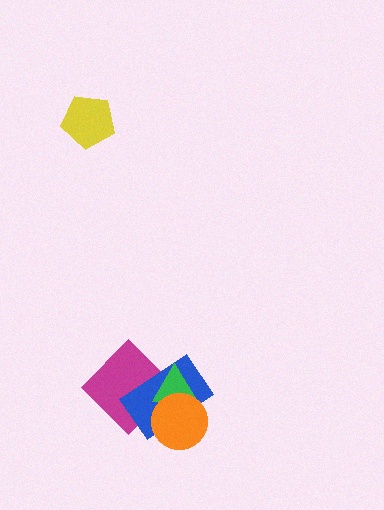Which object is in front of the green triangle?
The orange circle is in front of the green triangle.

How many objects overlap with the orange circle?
3 objects overlap with the orange circle.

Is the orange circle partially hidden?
No, no other shape covers it.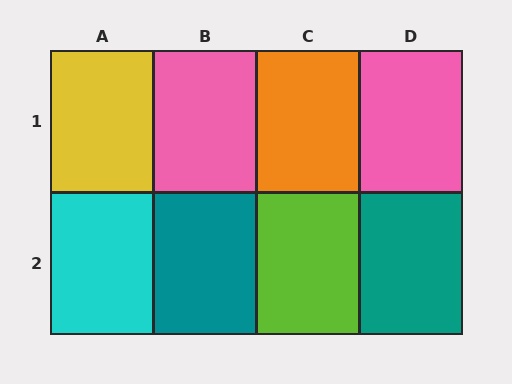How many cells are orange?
1 cell is orange.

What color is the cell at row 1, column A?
Yellow.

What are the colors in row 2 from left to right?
Cyan, teal, lime, teal.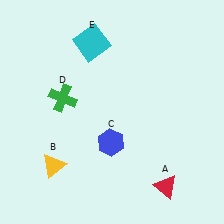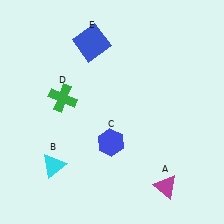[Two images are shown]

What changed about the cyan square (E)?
In Image 1, E is cyan. In Image 2, it changed to blue.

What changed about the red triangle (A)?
In Image 1, A is red. In Image 2, it changed to magenta.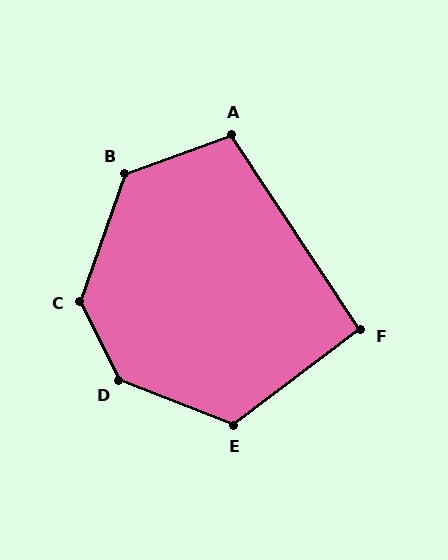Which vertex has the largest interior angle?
D, at approximately 137 degrees.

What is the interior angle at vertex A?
Approximately 104 degrees (obtuse).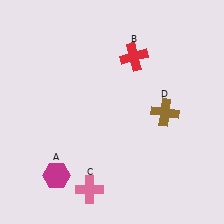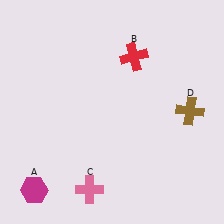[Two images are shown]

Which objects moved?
The objects that moved are: the magenta hexagon (A), the brown cross (D).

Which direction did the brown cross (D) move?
The brown cross (D) moved right.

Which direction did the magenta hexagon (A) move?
The magenta hexagon (A) moved left.